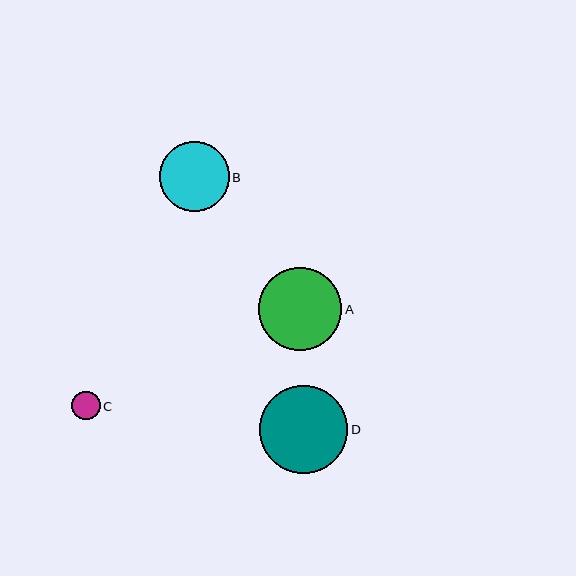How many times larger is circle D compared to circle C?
Circle D is approximately 3.1 times the size of circle C.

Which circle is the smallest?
Circle C is the smallest with a size of approximately 29 pixels.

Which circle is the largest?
Circle D is the largest with a size of approximately 88 pixels.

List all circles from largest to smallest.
From largest to smallest: D, A, B, C.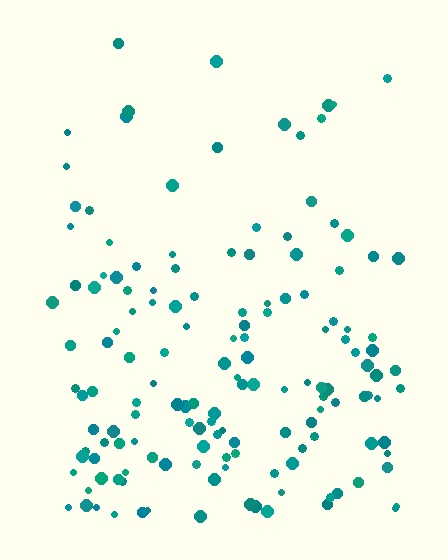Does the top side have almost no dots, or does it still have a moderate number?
Still a moderate number, just noticeably fewer than the bottom.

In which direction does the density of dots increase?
From top to bottom, with the bottom side densest.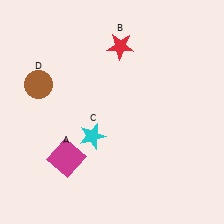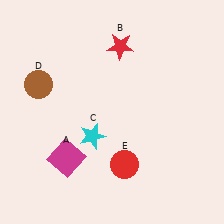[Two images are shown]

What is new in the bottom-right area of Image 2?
A red circle (E) was added in the bottom-right area of Image 2.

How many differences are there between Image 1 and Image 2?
There is 1 difference between the two images.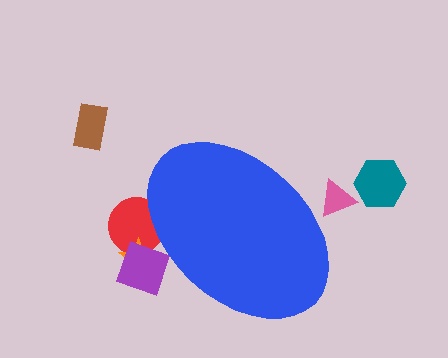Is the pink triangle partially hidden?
Yes, the pink triangle is partially hidden behind the blue ellipse.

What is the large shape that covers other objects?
A blue ellipse.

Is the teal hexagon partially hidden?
No, the teal hexagon is fully visible.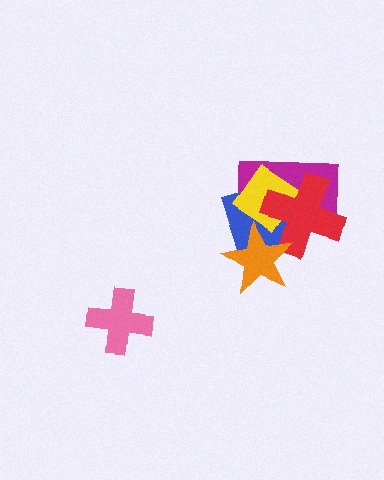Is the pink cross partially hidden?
No, no other shape covers it.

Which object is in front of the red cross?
The orange star is in front of the red cross.